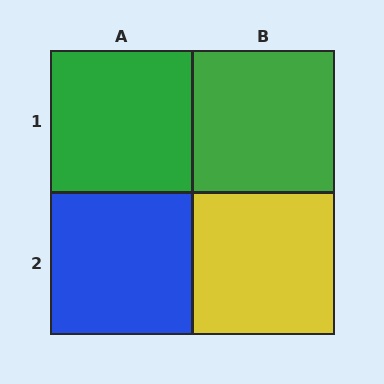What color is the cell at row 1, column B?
Green.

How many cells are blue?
1 cell is blue.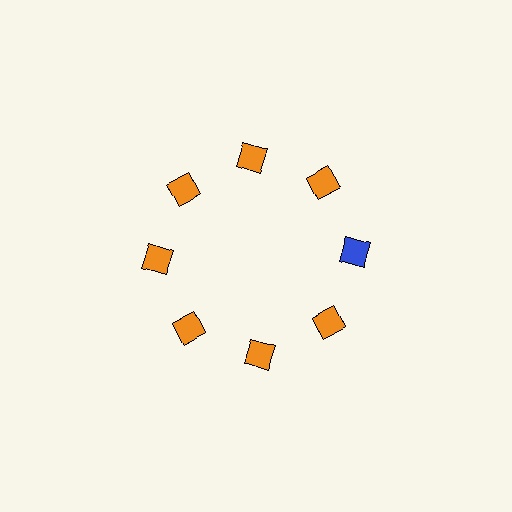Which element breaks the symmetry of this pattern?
The blue diamond at roughly the 3 o'clock position breaks the symmetry. All other shapes are orange diamonds.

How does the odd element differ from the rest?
It has a different color: blue instead of orange.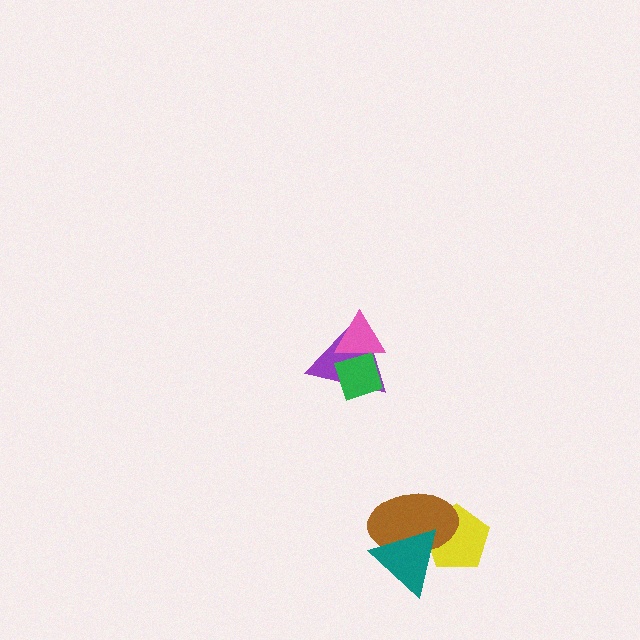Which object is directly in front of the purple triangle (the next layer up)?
The green diamond is directly in front of the purple triangle.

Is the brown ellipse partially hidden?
Yes, it is partially covered by another shape.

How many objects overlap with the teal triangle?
2 objects overlap with the teal triangle.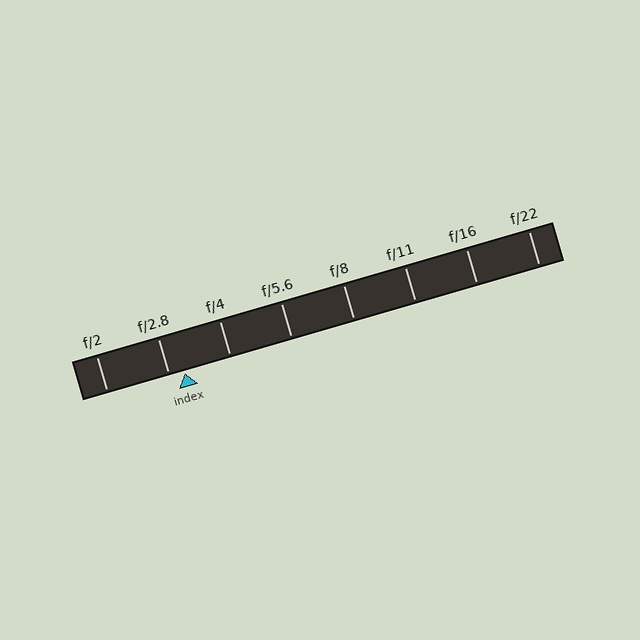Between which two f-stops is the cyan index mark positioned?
The index mark is between f/2.8 and f/4.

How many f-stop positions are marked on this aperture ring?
There are 8 f-stop positions marked.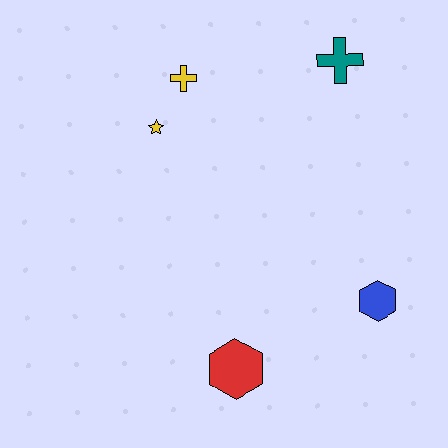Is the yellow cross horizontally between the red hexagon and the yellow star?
Yes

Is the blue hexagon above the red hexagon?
Yes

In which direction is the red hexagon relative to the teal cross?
The red hexagon is below the teal cross.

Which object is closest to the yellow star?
The yellow cross is closest to the yellow star.